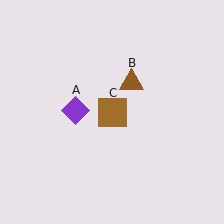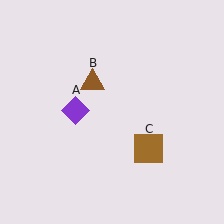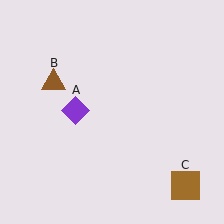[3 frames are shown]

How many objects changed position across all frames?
2 objects changed position: brown triangle (object B), brown square (object C).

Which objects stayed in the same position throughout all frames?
Purple diamond (object A) remained stationary.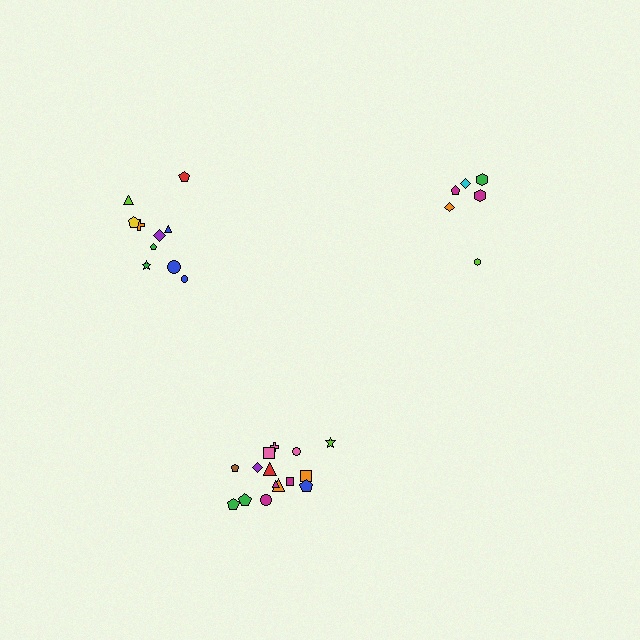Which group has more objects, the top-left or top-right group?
The top-left group.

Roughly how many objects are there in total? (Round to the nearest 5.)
Roughly 30 objects in total.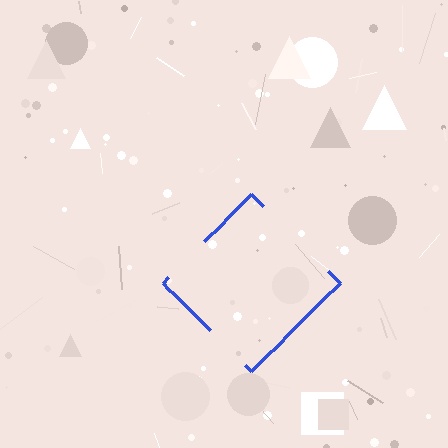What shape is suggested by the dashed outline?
The dashed outline suggests a diamond.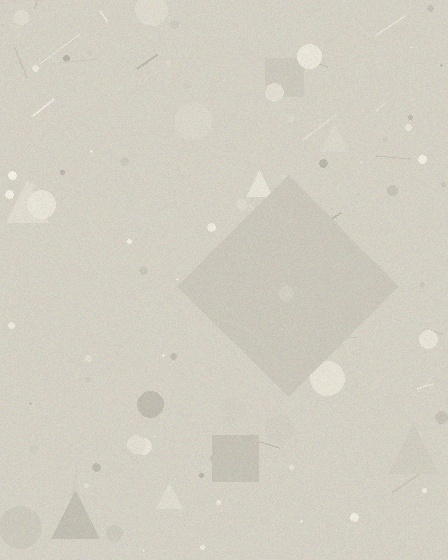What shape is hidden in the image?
A diamond is hidden in the image.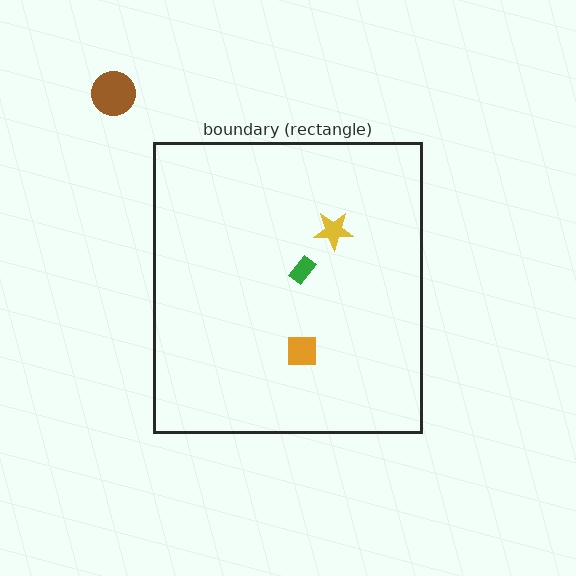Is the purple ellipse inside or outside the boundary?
Outside.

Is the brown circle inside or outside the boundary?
Outside.